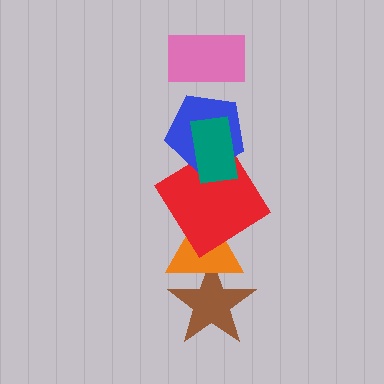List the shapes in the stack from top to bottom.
From top to bottom: the pink rectangle, the teal rectangle, the blue pentagon, the red diamond, the orange triangle, the brown star.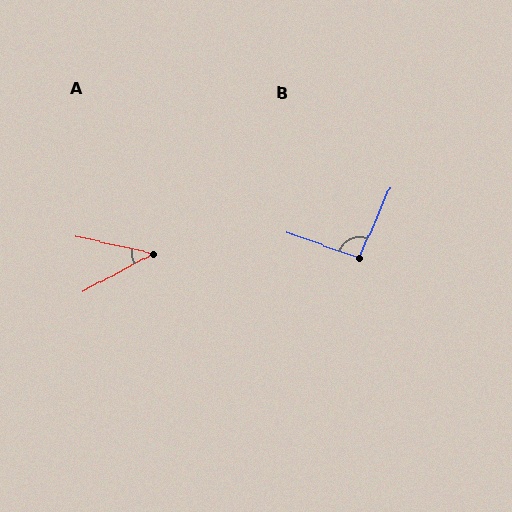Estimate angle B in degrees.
Approximately 94 degrees.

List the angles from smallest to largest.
A (41°), B (94°).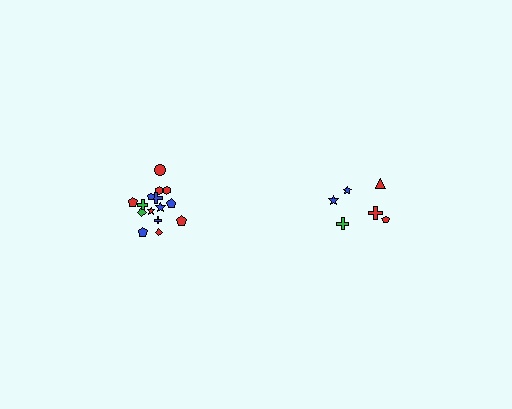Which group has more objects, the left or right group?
The left group.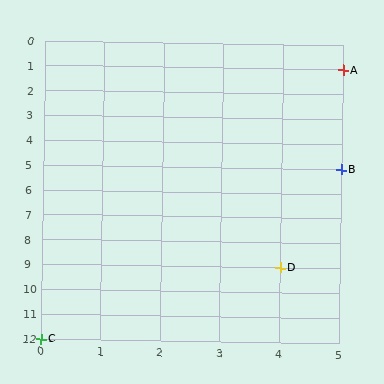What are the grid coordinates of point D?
Point D is at grid coordinates (4, 9).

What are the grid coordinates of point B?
Point B is at grid coordinates (5, 5).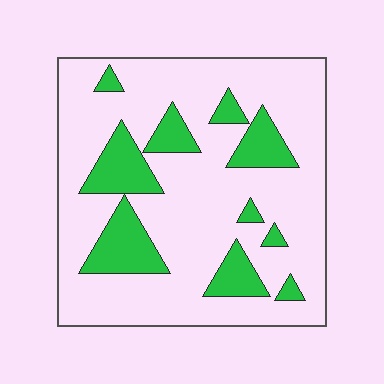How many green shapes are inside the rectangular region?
10.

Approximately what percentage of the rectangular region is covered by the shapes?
Approximately 20%.